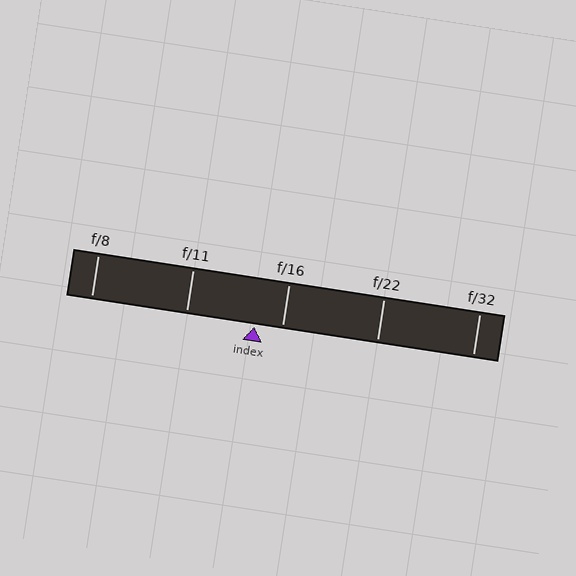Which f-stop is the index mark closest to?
The index mark is closest to f/16.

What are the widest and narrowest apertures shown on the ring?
The widest aperture shown is f/8 and the narrowest is f/32.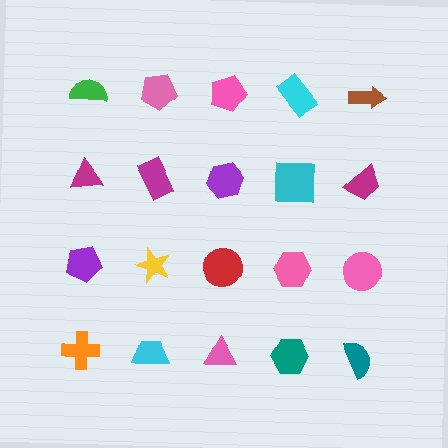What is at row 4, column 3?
A pink triangle.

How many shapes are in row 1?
5 shapes.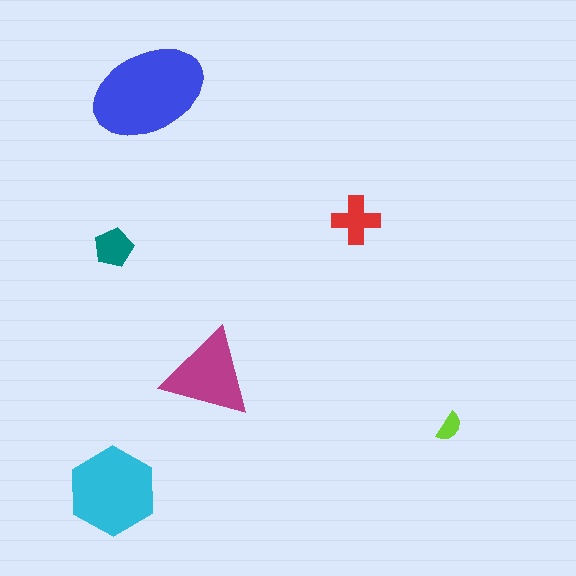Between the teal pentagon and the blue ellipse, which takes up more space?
The blue ellipse.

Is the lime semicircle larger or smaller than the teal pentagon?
Smaller.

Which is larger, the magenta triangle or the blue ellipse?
The blue ellipse.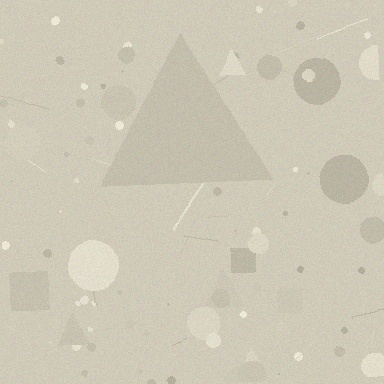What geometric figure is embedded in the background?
A triangle is embedded in the background.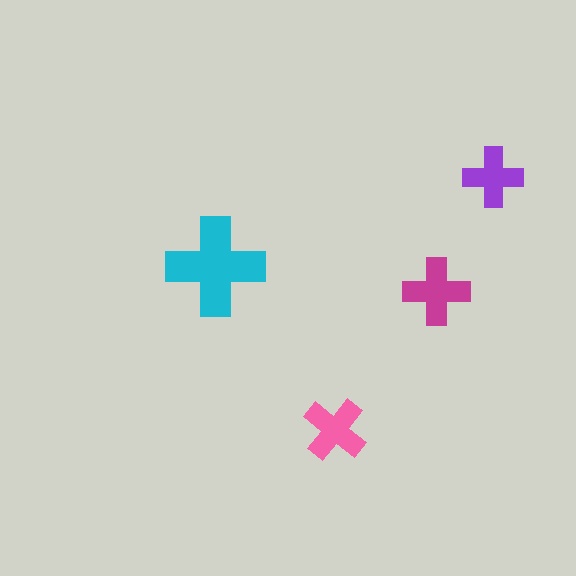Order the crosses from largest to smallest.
the cyan one, the magenta one, the pink one, the purple one.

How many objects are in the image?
There are 4 objects in the image.